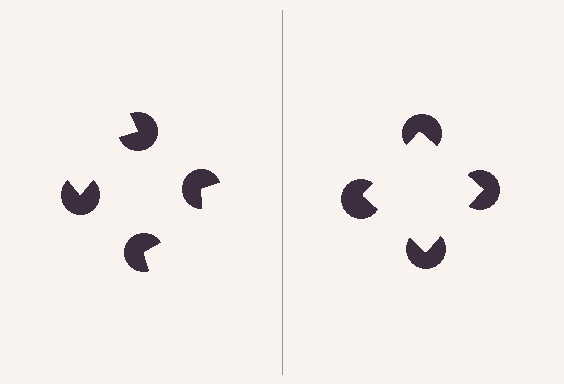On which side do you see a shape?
An illusory square appears on the right side. On the left side the wedge cuts are rotated, so no coherent shape forms.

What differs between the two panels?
The pac-man discs are positioned identically on both sides; only the wedge orientations differ. On the right they align to a square; on the left they are misaligned.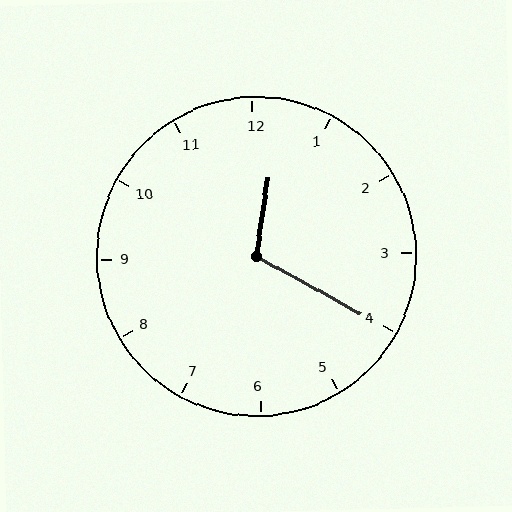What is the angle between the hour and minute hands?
Approximately 110 degrees.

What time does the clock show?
12:20.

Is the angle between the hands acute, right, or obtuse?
It is obtuse.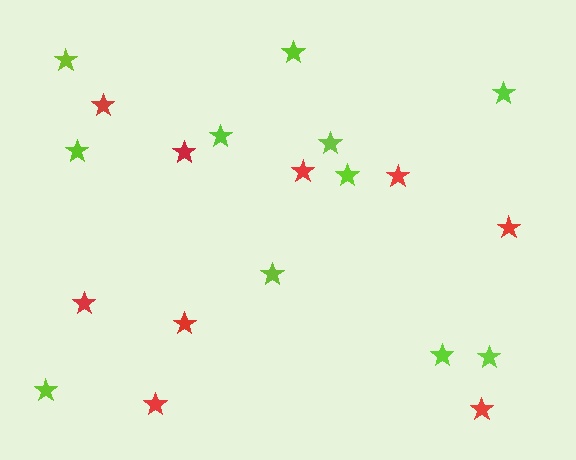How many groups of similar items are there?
There are 2 groups: one group of red stars (9) and one group of lime stars (11).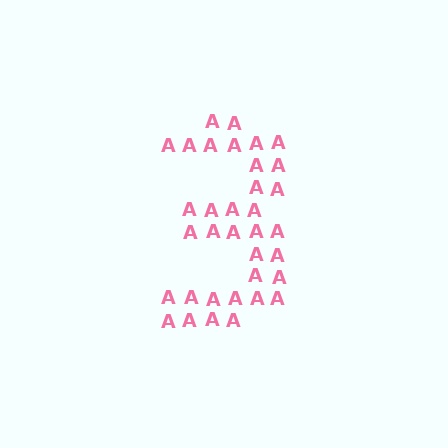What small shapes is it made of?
It is made of small letter A's.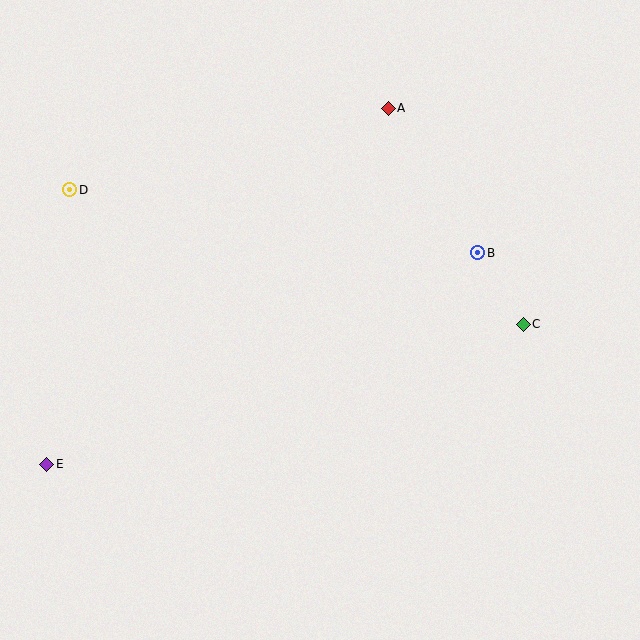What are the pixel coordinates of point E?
Point E is at (47, 464).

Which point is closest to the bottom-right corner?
Point C is closest to the bottom-right corner.